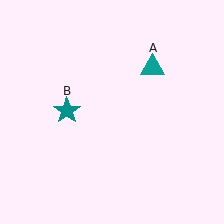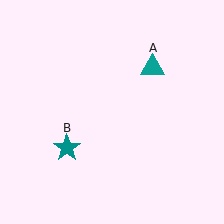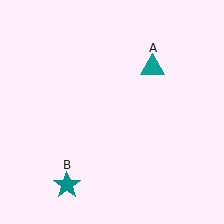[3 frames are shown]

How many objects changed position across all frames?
1 object changed position: teal star (object B).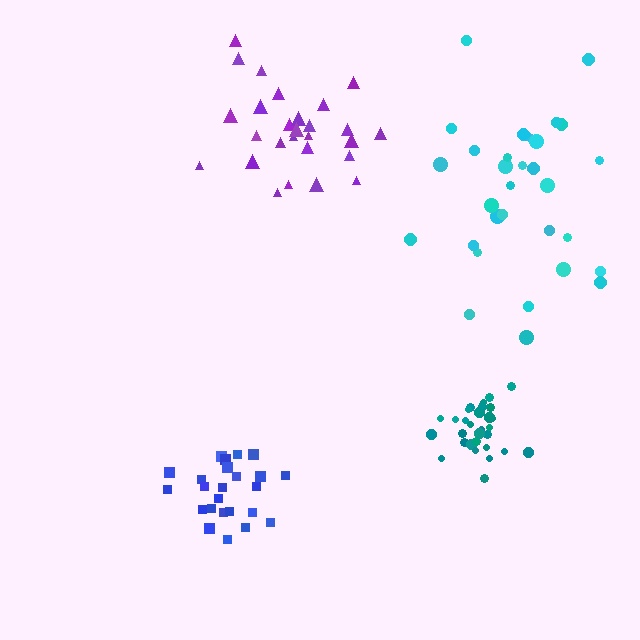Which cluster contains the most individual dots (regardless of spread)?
Cyan (31).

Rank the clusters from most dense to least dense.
teal, blue, purple, cyan.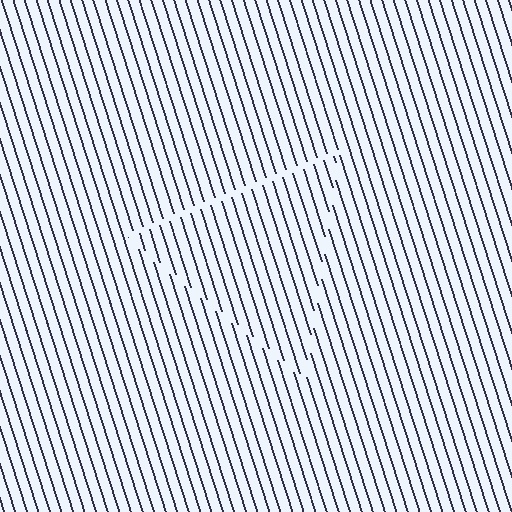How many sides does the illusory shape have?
3 sides — the line-ends trace a triangle.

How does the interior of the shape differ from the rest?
The interior of the shape contains the same grating, shifted by half a period — the contour is defined by the phase discontinuity where line-ends from the inner and outer gratings abut.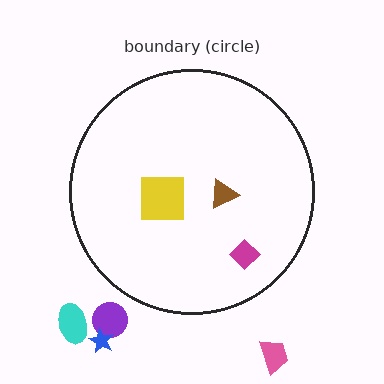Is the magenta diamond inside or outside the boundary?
Inside.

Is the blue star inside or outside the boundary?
Outside.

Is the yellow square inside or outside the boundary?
Inside.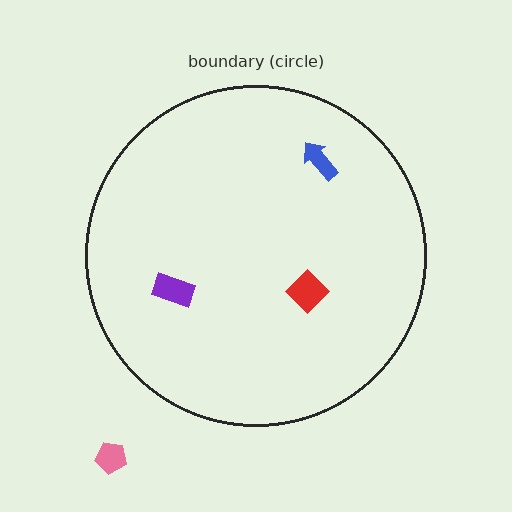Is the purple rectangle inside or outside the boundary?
Inside.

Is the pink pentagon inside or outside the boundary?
Outside.